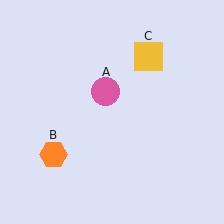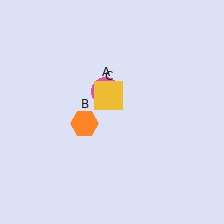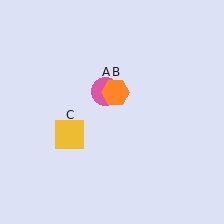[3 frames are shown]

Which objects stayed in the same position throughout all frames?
Pink circle (object A) remained stationary.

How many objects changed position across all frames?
2 objects changed position: orange hexagon (object B), yellow square (object C).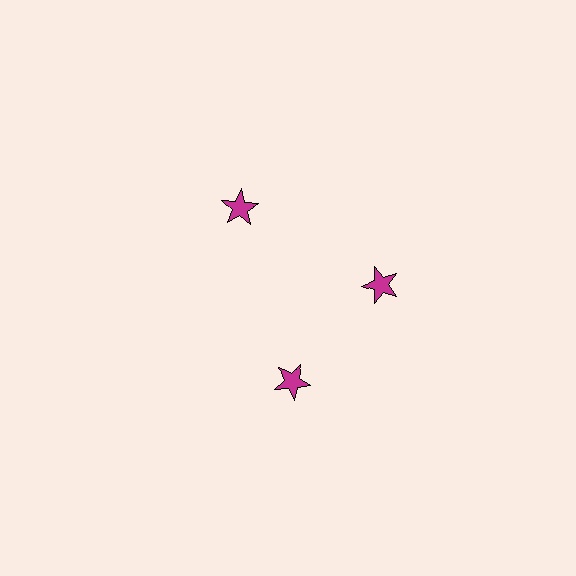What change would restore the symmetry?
The symmetry would be restored by rotating it back into even spacing with its neighbors so that all 3 stars sit at equal angles and equal distance from the center.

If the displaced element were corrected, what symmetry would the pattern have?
It would have 3-fold rotational symmetry — the pattern would map onto itself every 120 degrees.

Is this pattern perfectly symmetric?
No. The 3 magenta stars are arranged in a ring, but one element near the 7 o'clock position is rotated out of alignment along the ring, breaking the 3-fold rotational symmetry.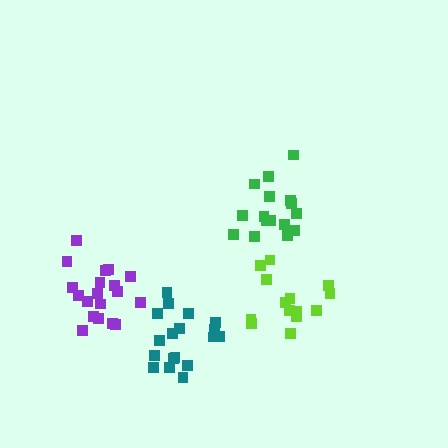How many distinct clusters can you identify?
There are 4 distinct clusters.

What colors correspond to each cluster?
The clusters are colored: green, purple, lime, teal.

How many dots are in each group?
Group 1: 16 dots, Group 2: 19 dots, Group 3: 14 dots, Group 4: 18 dots (67 total).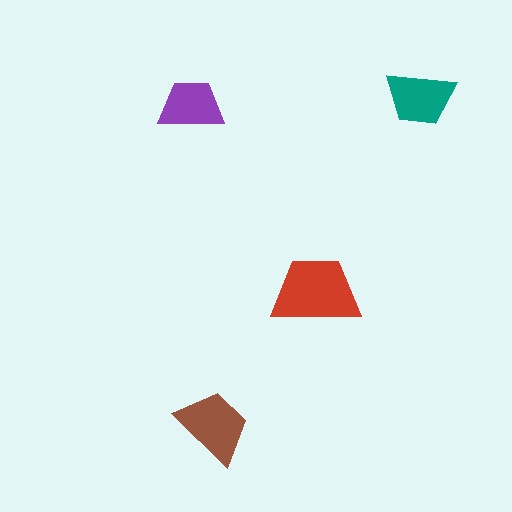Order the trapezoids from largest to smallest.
the red one, the brown one, the teal one, the purple one.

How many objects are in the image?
There are 4 objects in the image.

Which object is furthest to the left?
The purple trapezoid is leftmost.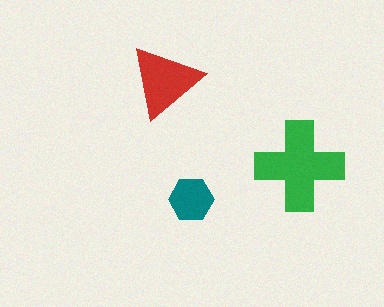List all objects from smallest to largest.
The teal hexagon, the red triangle, the green cross.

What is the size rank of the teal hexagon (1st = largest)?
3rd.